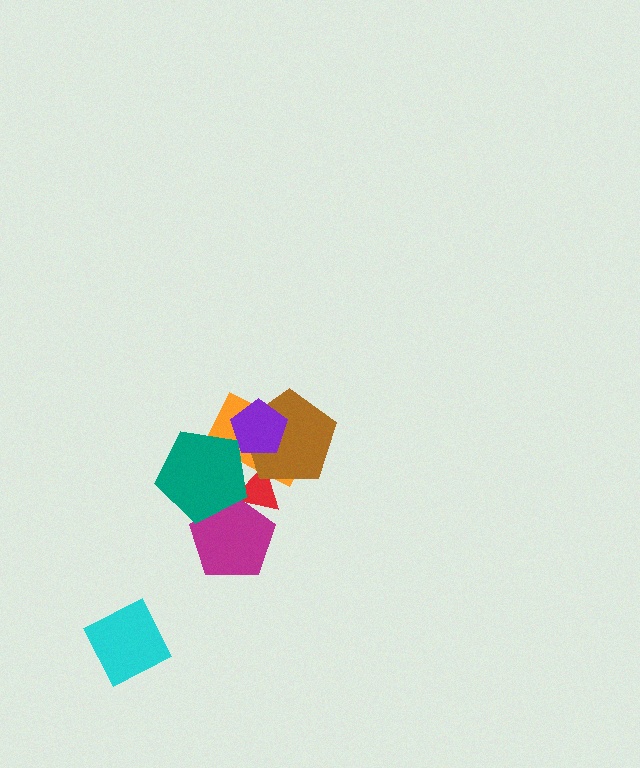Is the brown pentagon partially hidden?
Yes, it is partially covered by another shape.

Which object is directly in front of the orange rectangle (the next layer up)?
The brown pentagon is directly in front of the orange rectangle.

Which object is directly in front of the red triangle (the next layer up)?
The orange rectangle is directly in front of the red triangle.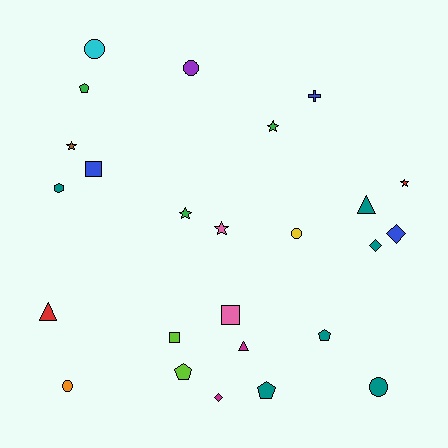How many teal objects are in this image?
There are 6 teal objects.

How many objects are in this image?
There are 25 objects.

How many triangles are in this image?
There are 3 triangles.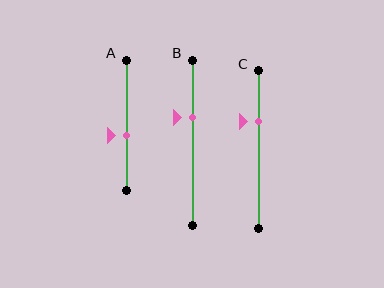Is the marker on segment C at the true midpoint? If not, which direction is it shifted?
No, the marker on segment C is shifted upward by about 18% of the segment length.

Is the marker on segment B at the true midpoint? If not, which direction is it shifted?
No, the marker on segment B is shifted upward by about 15% of the segment length.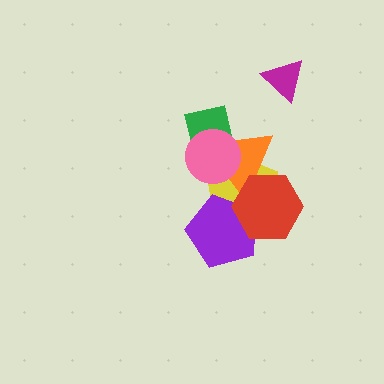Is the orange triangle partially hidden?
Yes, it is partially covered by another shape.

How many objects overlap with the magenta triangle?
0 objects overlap with the magenta triangle.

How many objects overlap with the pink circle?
3 objects overlap with the pink circle.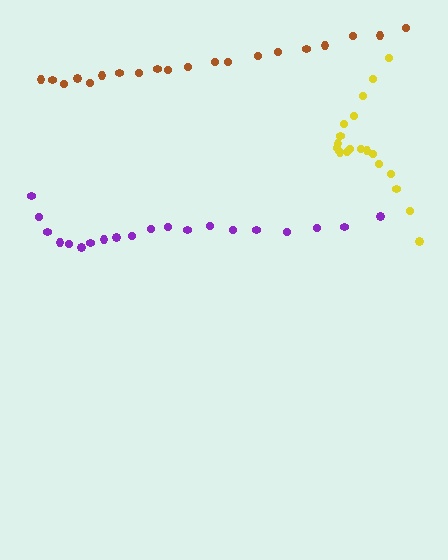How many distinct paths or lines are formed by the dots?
There are 3 distinct paths.